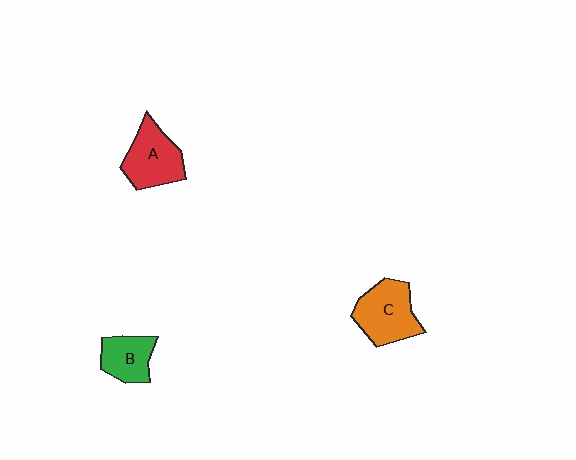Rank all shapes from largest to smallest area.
From largest to smallest: C (orange), A (red), B (green).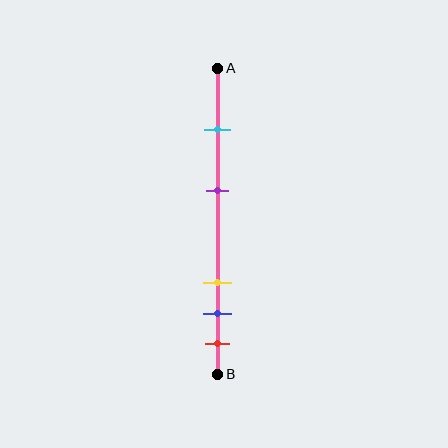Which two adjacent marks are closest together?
The blue and red marks are the closest adjacent pair.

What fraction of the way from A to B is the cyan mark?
The cyan mark is approximately 20% (0.2) of the way from A to B.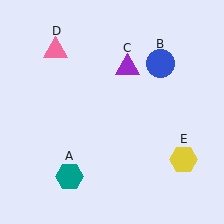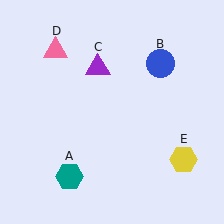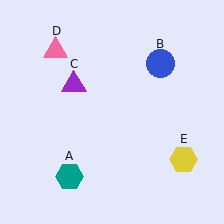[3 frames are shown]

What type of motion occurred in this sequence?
The purple triangle (object C) rotated counterclockwise around the center of the scene.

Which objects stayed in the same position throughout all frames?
Teal hexagon (object A) and blue circle (object B) and pink triangle (object D) and yellow hexagon (object E) remained stationary.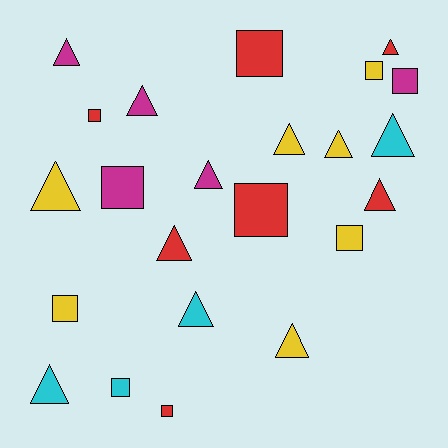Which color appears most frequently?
Red, with 7 objects.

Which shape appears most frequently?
Triangle, with 13 objects.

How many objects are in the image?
There are 23 objects.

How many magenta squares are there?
There are 2 magenta squares.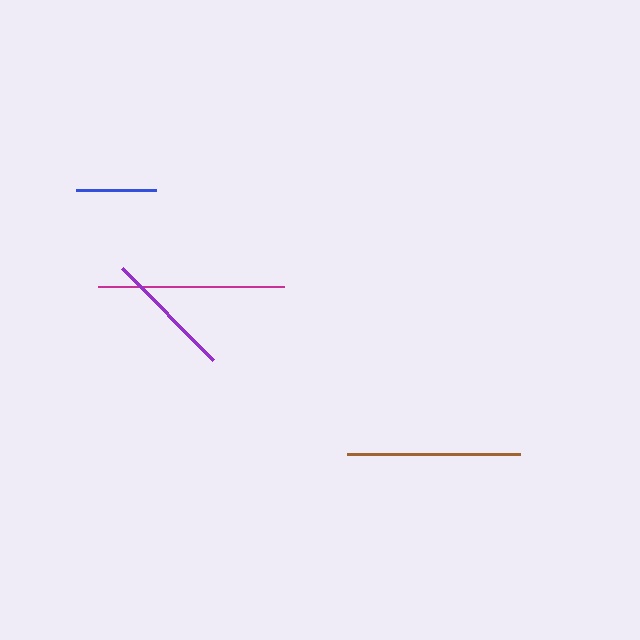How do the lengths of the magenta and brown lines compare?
The magenta and brown lines are approximately the same length.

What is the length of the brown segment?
The brown segment is approximately 173 pixels long.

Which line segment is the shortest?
The blue line is the shortest at approximately 80 pixels.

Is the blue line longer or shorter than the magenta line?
The magenta line is longer than the blue line.